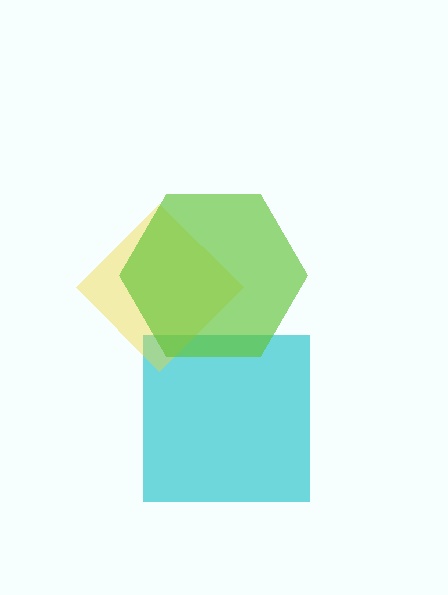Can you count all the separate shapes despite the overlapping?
Yes, there are 3 separate shapes.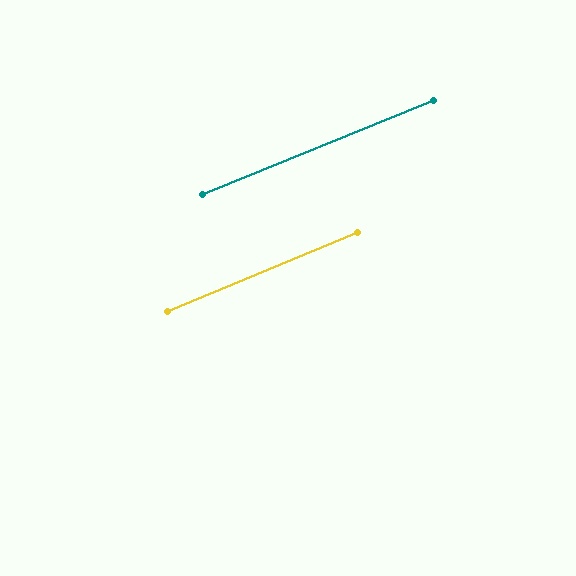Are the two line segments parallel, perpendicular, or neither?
Parallel — their directions differ by only 0.2°.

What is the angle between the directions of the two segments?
Approximately 0 degrees.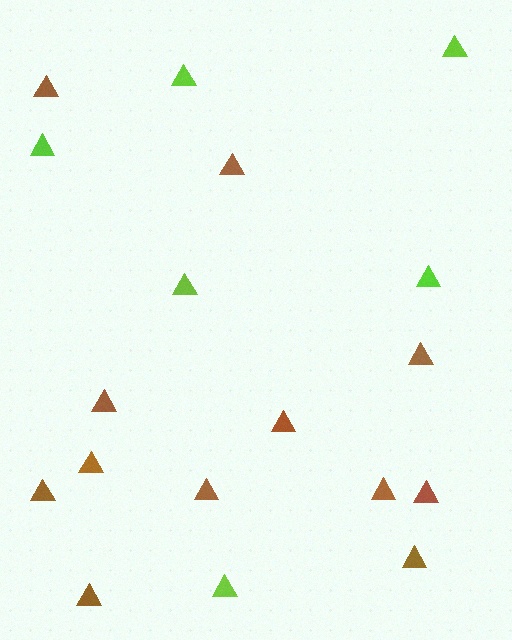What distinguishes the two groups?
There are 2 groups: one group of brown triangles (12) and one group of lime triangles (6).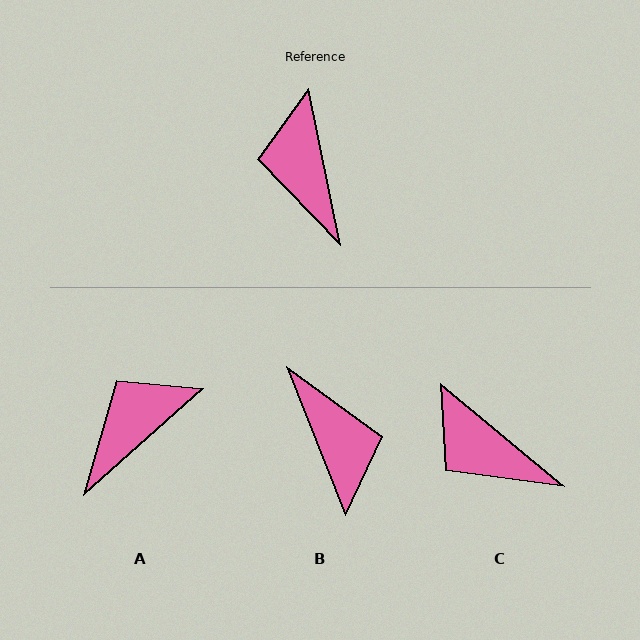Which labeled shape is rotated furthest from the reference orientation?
B, about 170 degrees away.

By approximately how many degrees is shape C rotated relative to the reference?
Approximately 39 degrees counter-clockwise.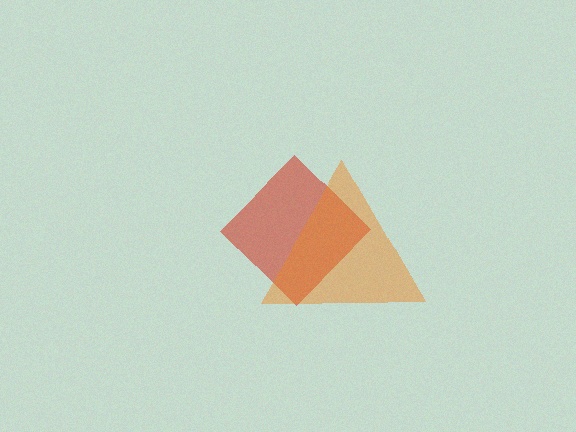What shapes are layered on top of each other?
The layered shapes are: a red diamond, an orange triangle.